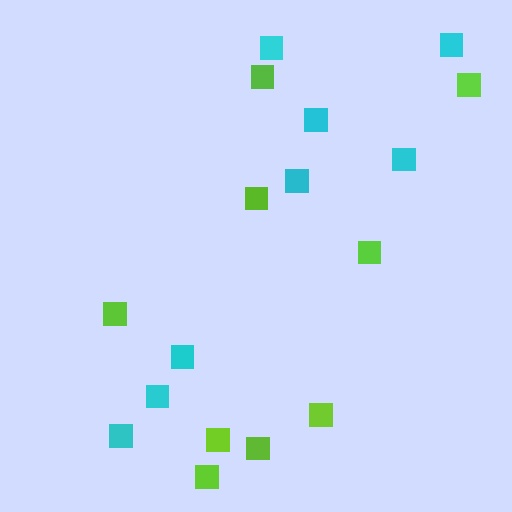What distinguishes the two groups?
There are 2 groups: one group of cyan squares (8) and one group of lime squares (9).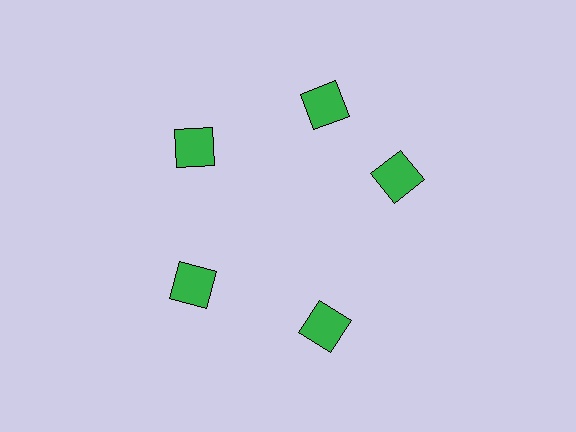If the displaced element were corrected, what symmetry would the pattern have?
It would have 5-fold rotational symmetry — the pattern would map onto itself every 72 degrees.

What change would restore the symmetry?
The symmetry would be restored by rotating it back into even spacing with its neighbors so that all 5 squares sit at equal angles and equal distance from the center.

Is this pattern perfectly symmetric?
No. The 5 green squares are arranged in a ring, but one element near the 3 o'clock position is rotated out of alignment along the ring, breaking the 5-fold rotational symmetry.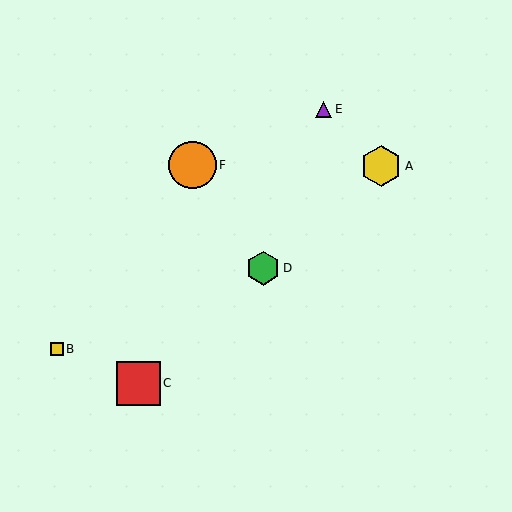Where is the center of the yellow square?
The center of the yellow square is at (57, 349).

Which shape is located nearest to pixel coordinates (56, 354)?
The yellow square (labeled B) at (57, 349) is nearest to that location.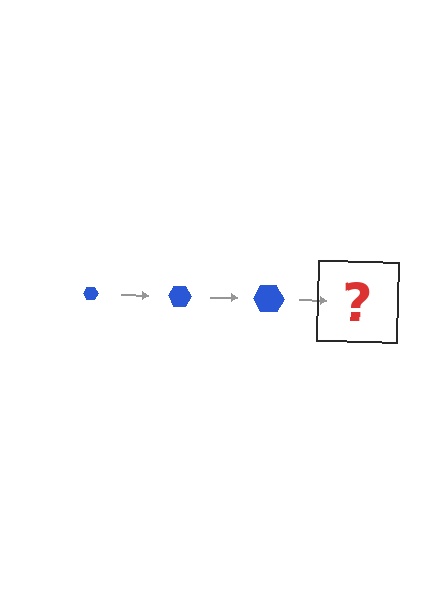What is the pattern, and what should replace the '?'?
The pattern is that the hexagon gets progressively larger each step. The '?' should be a blue hexagon, larger than the previous one.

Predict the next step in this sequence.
The next step is a blue hexagon, larger than the previous one.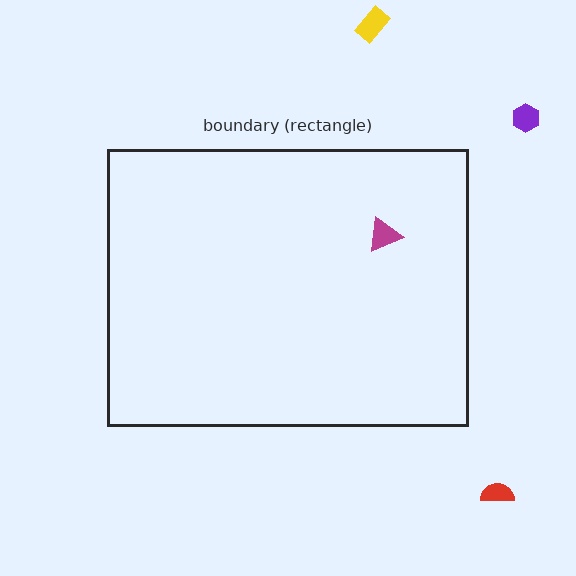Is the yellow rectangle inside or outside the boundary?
Outside.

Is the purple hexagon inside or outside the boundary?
Outside.